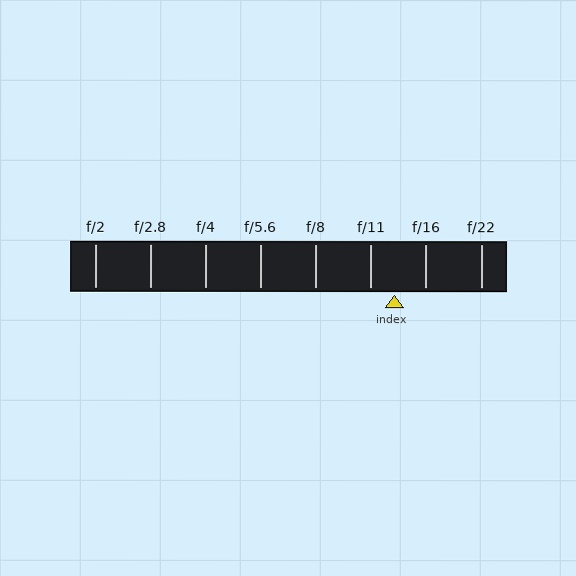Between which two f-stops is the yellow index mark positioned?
The index mark is between f/11 and f/16.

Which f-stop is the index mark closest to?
The index mark is closest to f/11.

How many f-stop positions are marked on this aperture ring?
There are 8 f-stop positions marked.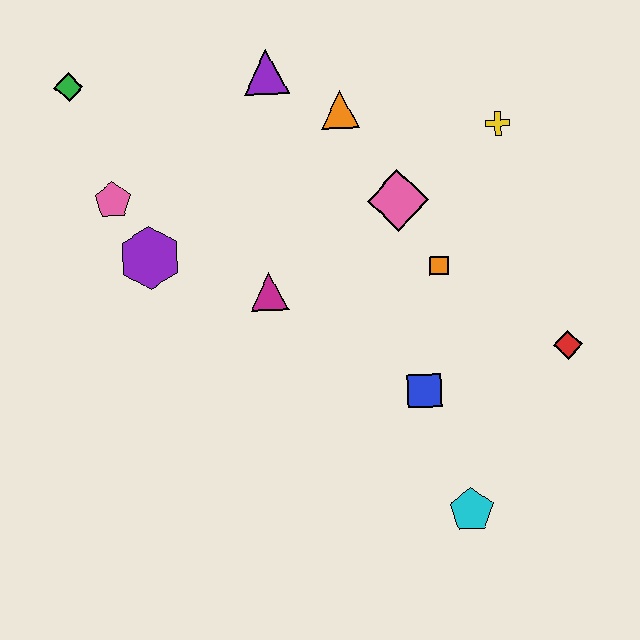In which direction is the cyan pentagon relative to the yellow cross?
The cyan pentagon is below the yellow cross.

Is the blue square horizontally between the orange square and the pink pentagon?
Yes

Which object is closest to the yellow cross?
The pink diamond is closest to the yellow cross.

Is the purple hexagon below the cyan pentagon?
No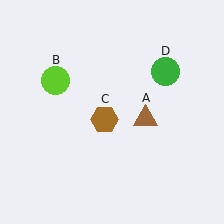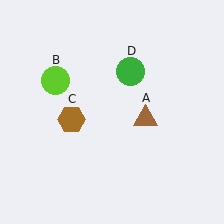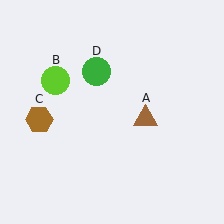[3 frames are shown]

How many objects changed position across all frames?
2 objects changed position: brown hexagon (object C), green circle (object D).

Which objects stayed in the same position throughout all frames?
Brown triangle (object A) and lime circle (object B) remained stationary.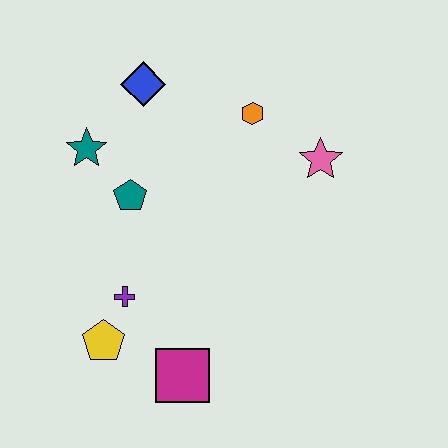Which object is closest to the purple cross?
The yellow pentagon is closest to the purple cross.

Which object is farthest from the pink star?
The yellow pentagon is farthest from the pink star.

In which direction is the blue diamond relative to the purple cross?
The blue diamond is above the purple cross.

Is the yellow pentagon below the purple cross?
Yes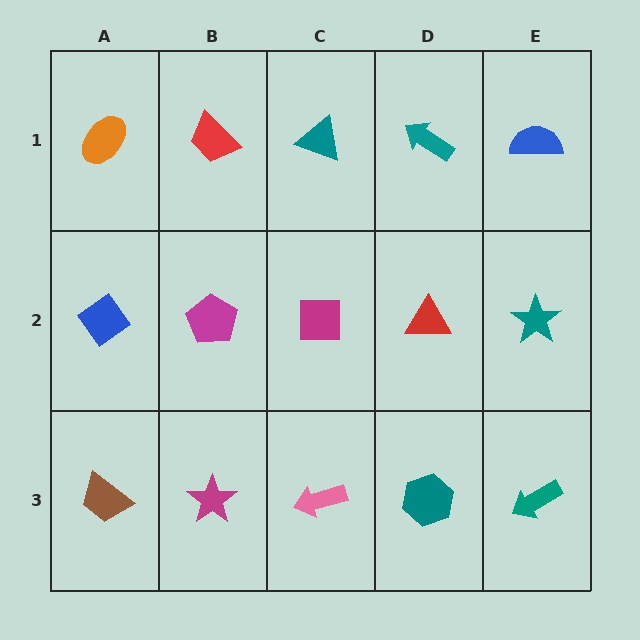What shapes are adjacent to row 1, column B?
A magenta pentagon (row 2, column B), an orange ellipse (row 1, column A), a teal triangle (row 1, column C).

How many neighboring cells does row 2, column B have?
4.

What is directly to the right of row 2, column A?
A magenta pentagon.